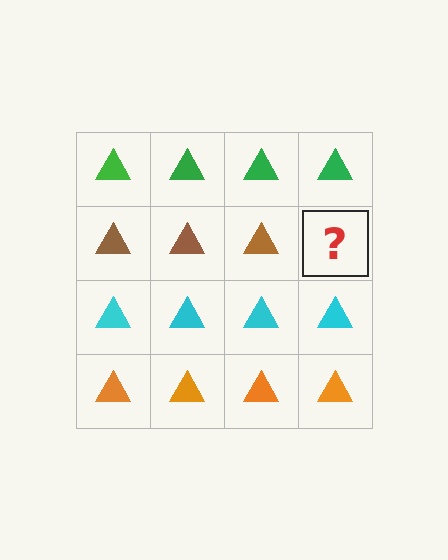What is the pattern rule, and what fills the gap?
The rule is that each row has a consistent color. The gap should be filled with a brown triangle.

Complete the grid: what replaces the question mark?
The question mark should be replaced with a brown triangle.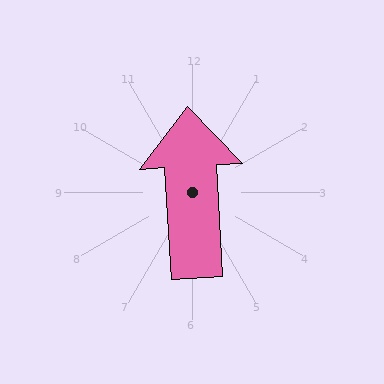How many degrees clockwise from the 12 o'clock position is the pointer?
Approximately 357 degrees.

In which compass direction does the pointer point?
North.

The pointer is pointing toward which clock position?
Roughly 12 o'clock.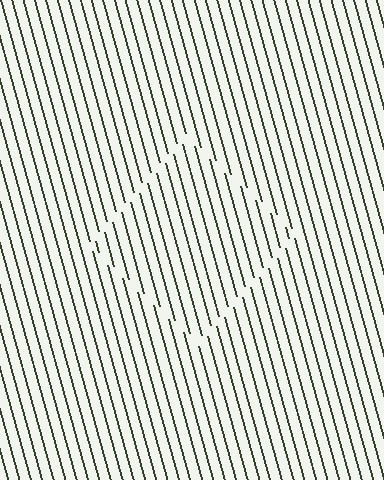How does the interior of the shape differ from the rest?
The interior of the shape contains the same grating, shifted by half a period — the contour is defined by the phase discontinuity where line-ends from the inner and outer gratings abut.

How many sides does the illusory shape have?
4 sides — the line-ends trace a square.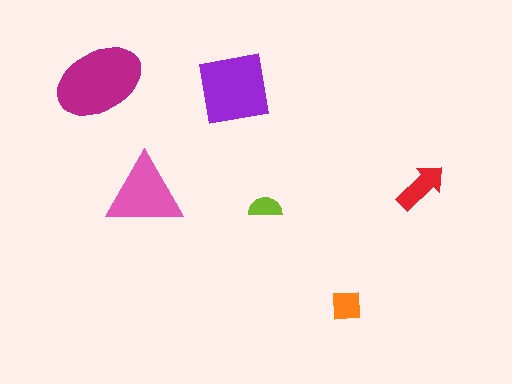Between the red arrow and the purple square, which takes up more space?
The purple square.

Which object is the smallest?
The lime semicircle.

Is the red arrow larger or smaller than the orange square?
Larger.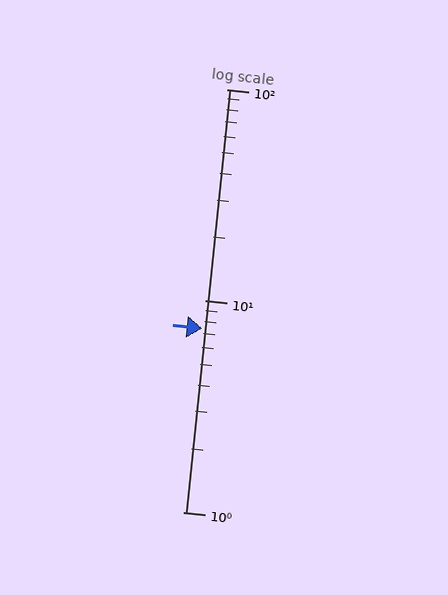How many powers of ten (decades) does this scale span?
The scale spans 2 decades, from 1 to 100.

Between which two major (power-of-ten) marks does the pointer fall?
The pointer is between 1 and 10.